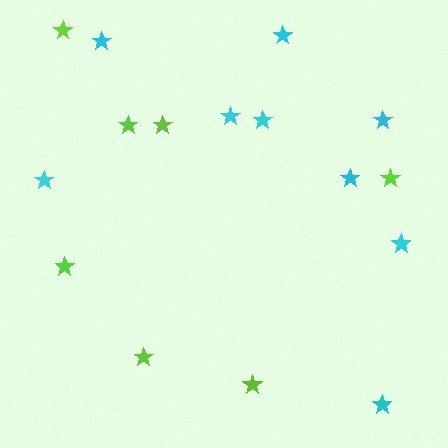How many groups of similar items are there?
There are 2 groups: one group of lime stars (7) and one group of cyan stars (9).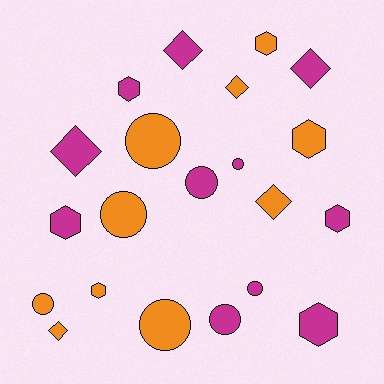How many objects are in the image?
There are 21 objects.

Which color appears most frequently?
Magenta, with 11 objects.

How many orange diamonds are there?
There are 3 orange diamonds.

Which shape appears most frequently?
Circle, with 8 objects.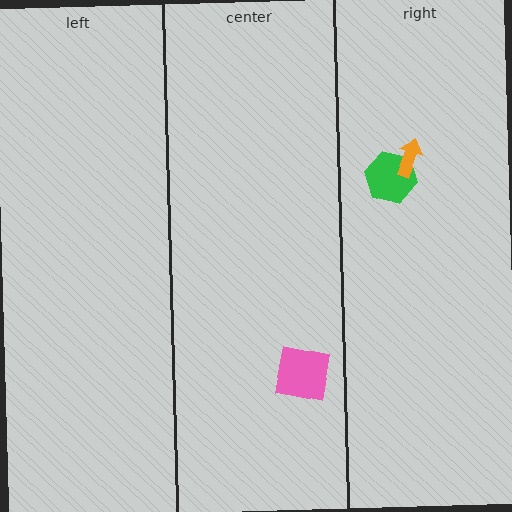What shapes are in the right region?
The green hexagon, the orange arrow.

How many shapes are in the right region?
2.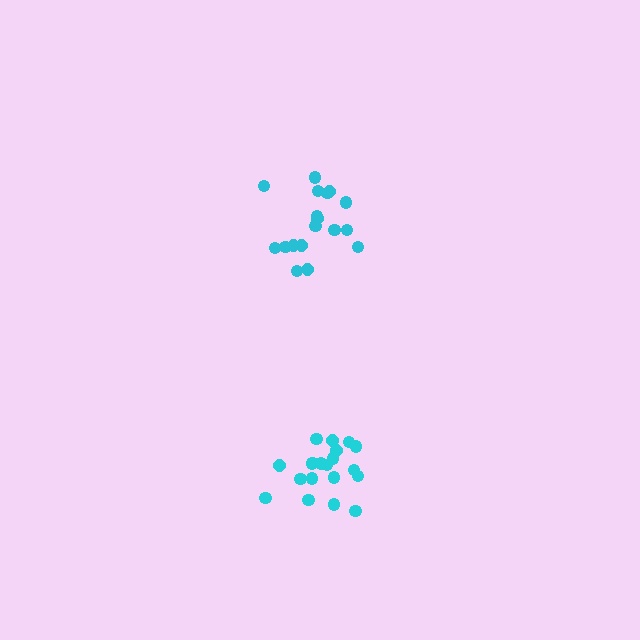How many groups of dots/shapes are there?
There are 2 groups.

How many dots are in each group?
Group 1: 18 dots, Group 2: 20 dots (38 total).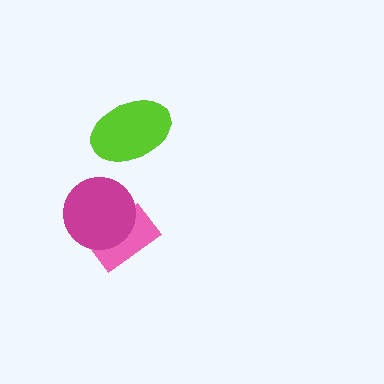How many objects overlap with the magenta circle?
1 object overlaps with the magenta circle.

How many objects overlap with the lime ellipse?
0 objects overlap with the lime ellipse.